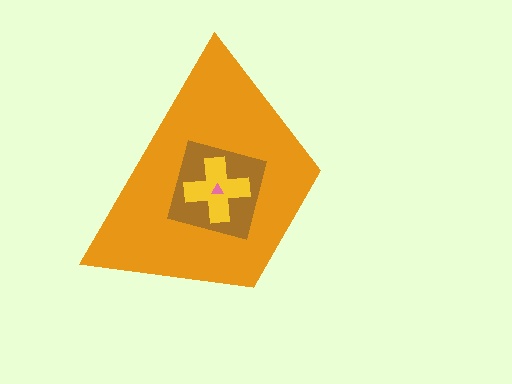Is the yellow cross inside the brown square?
Yes.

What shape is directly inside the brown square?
The yellow cross.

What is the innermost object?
The pink triangle.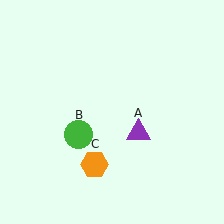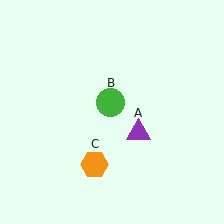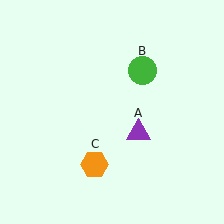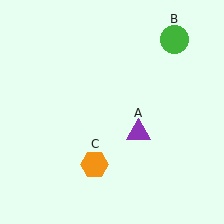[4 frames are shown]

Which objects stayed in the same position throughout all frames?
Purple triangle (object A) and orange hexagon (object C) remained stationary.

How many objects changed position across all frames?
1 object changed position: green circle (object B).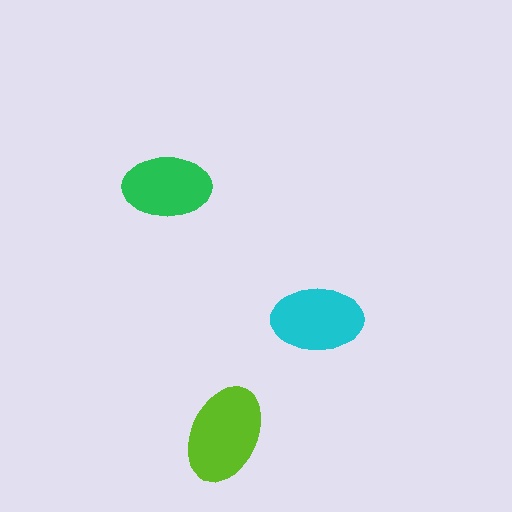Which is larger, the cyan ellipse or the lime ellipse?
The lime one.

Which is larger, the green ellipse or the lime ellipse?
The lime one.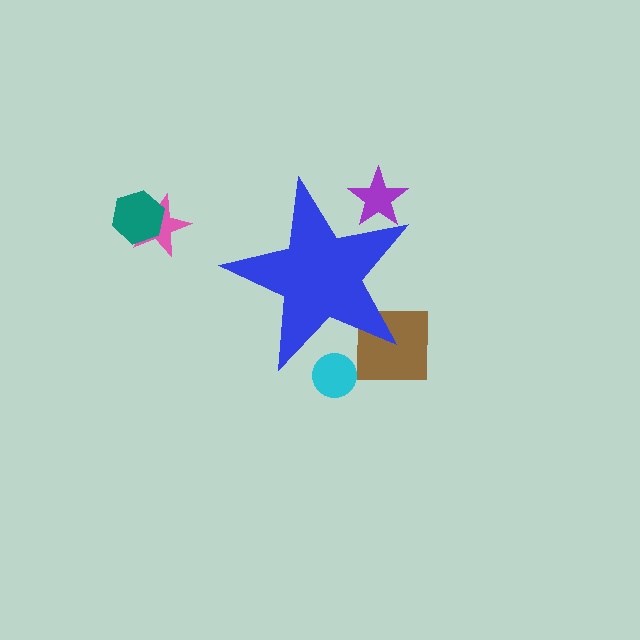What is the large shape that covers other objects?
A blue star.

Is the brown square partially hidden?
Yes, the brown square is partially hidden behind the blue star.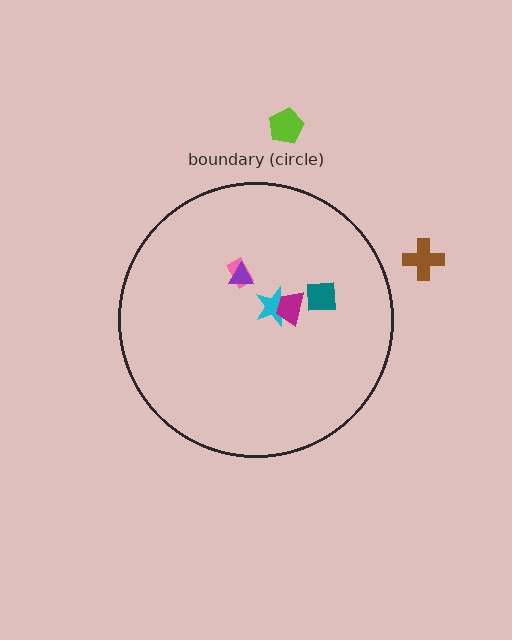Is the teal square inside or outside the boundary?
Inside.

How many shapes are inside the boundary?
5 inside, 2 outside.